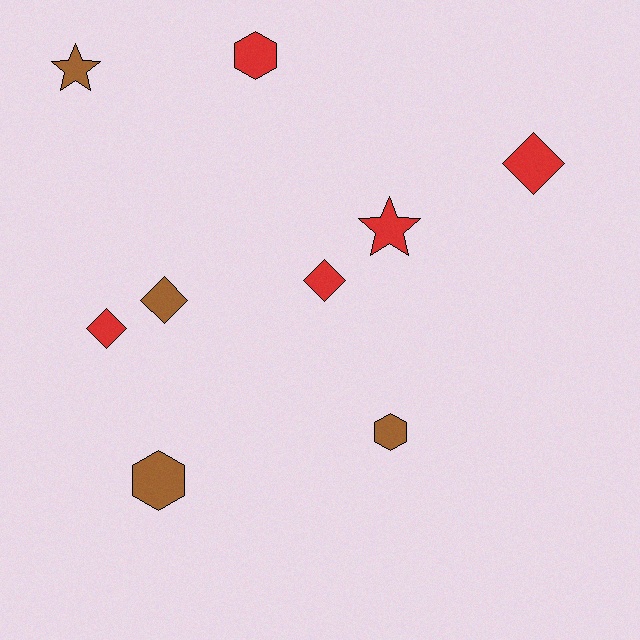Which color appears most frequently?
Red, with 5 objects.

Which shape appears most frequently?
Diamond, with 4 objects.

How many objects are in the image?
There are 9 objects.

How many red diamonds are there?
There are 3 red diamonds.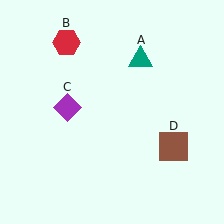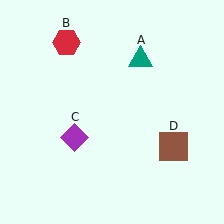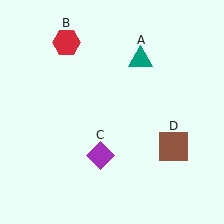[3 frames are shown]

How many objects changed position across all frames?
1 object changed position: purple diamond (object C).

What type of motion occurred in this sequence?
The purple diamond (object C) rotated counterclockwise around the center of the scene.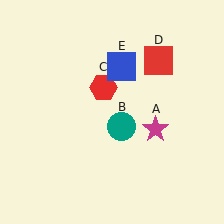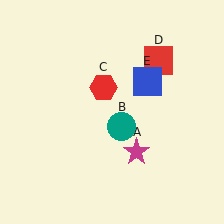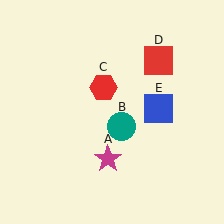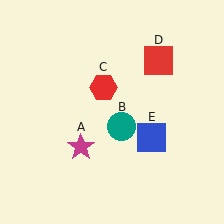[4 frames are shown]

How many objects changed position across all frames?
2 objects changed position: magenta star (object A), blue square (object E).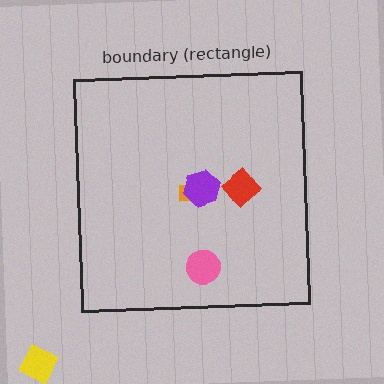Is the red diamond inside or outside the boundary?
Inside.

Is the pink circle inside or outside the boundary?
Inside.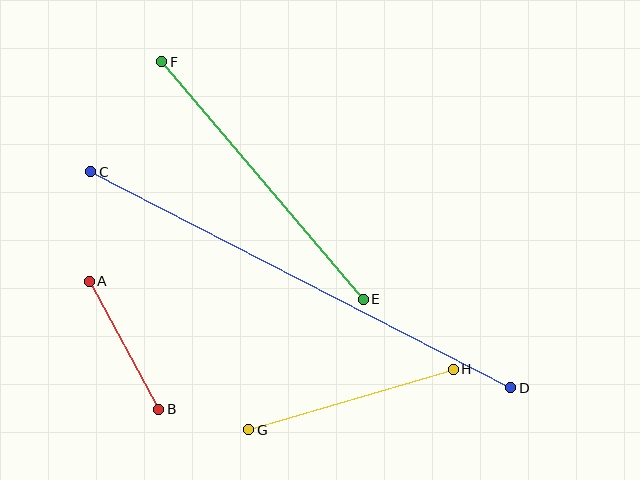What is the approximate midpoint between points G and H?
The midpoint is at approximately (351, 400) pixels.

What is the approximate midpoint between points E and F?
The midpoint is at approximately (262, 180) pixels.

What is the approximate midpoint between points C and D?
The midpoint is at approximately (301, 280) pixels.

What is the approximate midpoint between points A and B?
The midpoint is at approximately (124, 345) pixels.